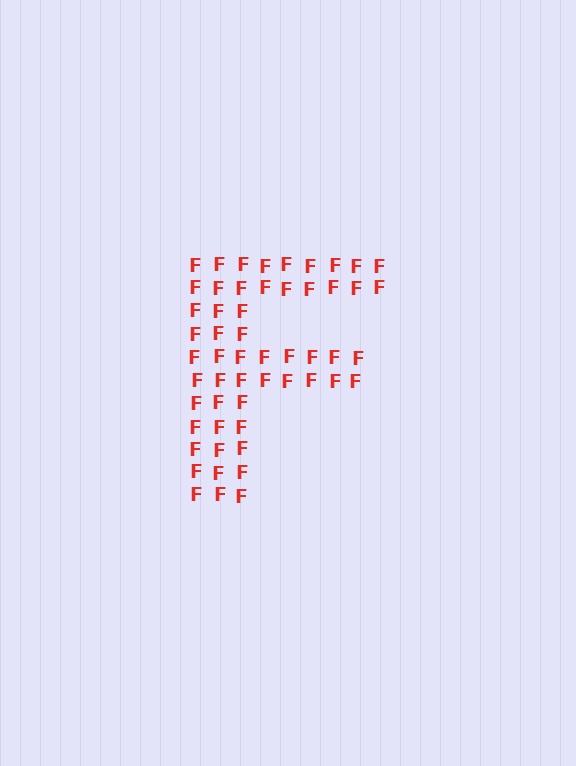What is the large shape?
The large shape is the letter F.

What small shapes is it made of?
It is made of small letter F's.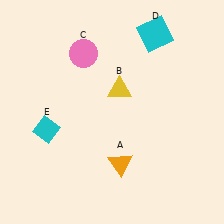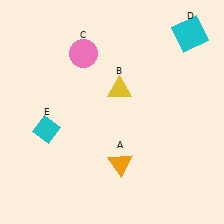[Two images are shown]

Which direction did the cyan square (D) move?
The cyan square (D) moved right.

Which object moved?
The cyan square (D) moved right.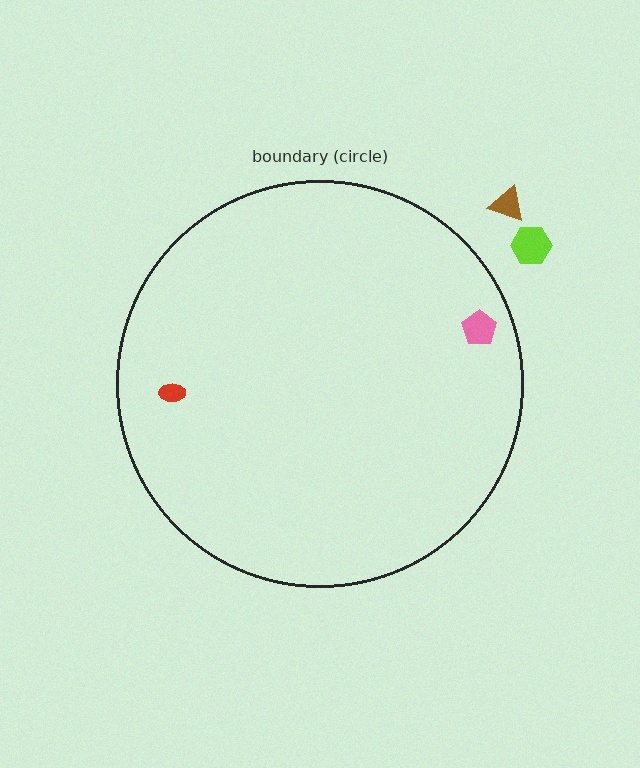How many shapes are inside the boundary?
2 inside, 2 outside.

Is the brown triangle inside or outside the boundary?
Outside.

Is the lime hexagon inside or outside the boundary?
Outside.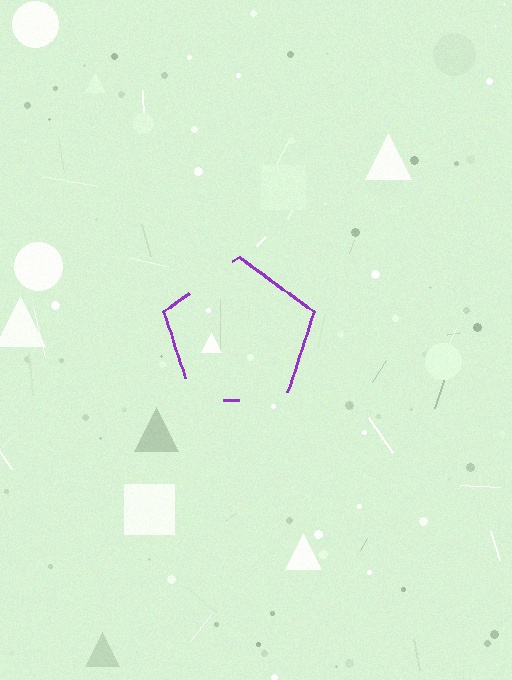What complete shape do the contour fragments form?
The contour fragments form a pentagon.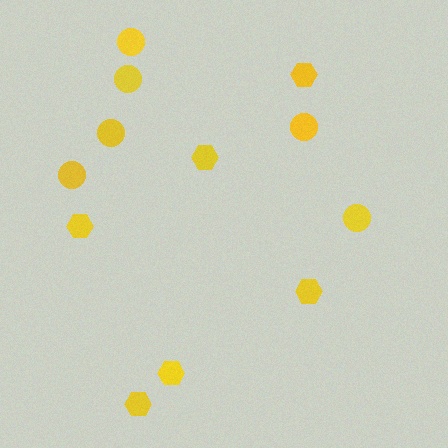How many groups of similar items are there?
There are 2 groups: one group of circles (6) and one group of hexagons (6).